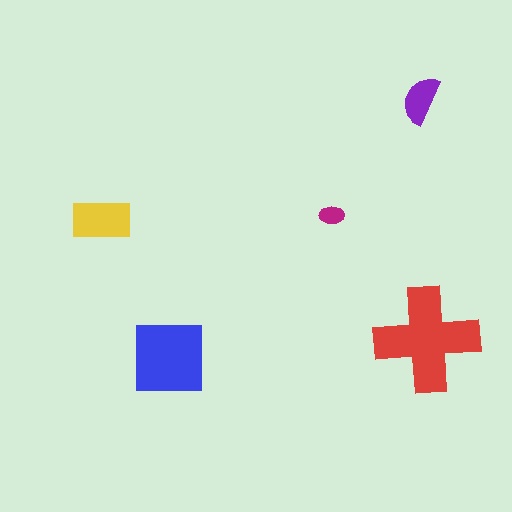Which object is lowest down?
The blue square is bottommost.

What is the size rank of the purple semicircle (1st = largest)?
4th.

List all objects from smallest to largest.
The magenta ellipse, the purple semicircle, the yellow rectangle, the blue square, the red cross.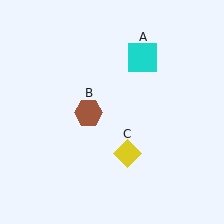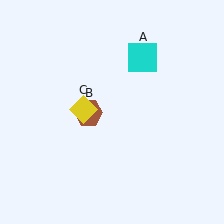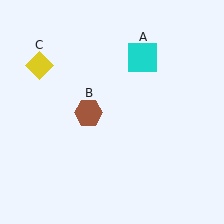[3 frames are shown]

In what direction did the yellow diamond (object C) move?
The yellow diamond (object C) moved up and to the left.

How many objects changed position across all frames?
1 object changed position: yellow diamond (object C).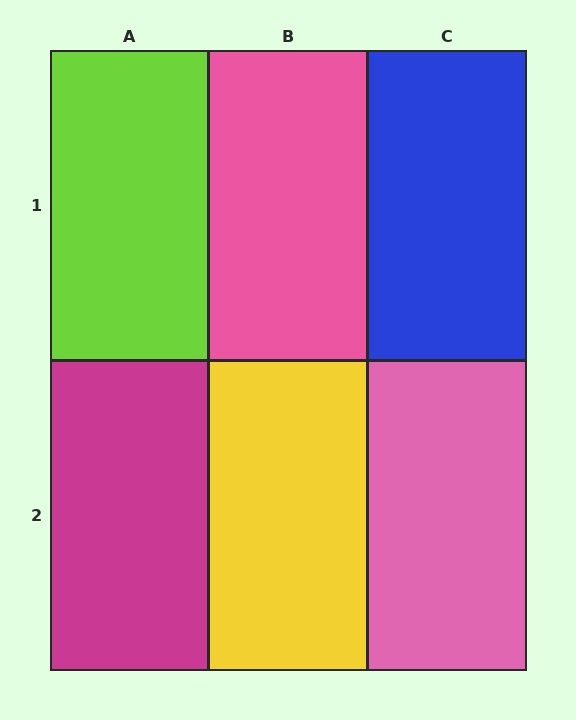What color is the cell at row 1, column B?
Pink.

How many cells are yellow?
1 cell is yellow.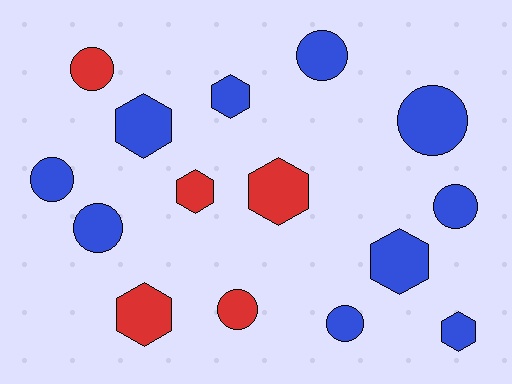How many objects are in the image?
There are 15 objects.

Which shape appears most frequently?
Circle, with 8 objects.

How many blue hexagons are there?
There are 4 blue hexagons.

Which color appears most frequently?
Blue, with 10 objects.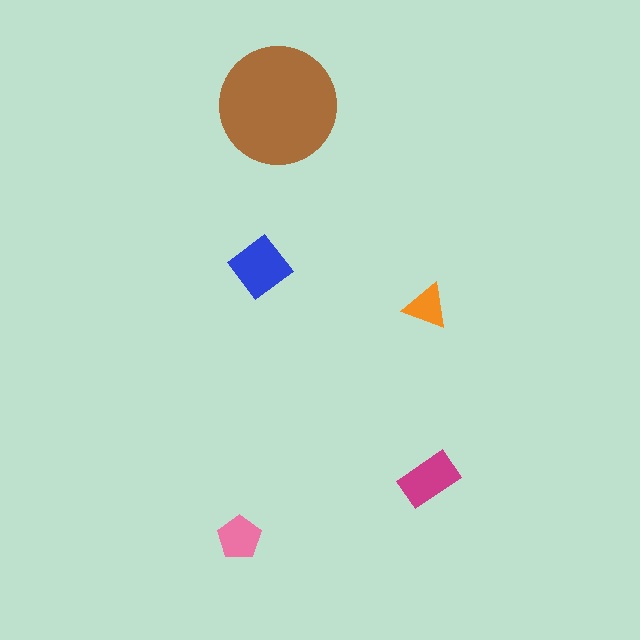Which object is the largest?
The brown circle.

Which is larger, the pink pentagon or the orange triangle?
The pink pentagon.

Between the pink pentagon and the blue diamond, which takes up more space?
The blue diamond.